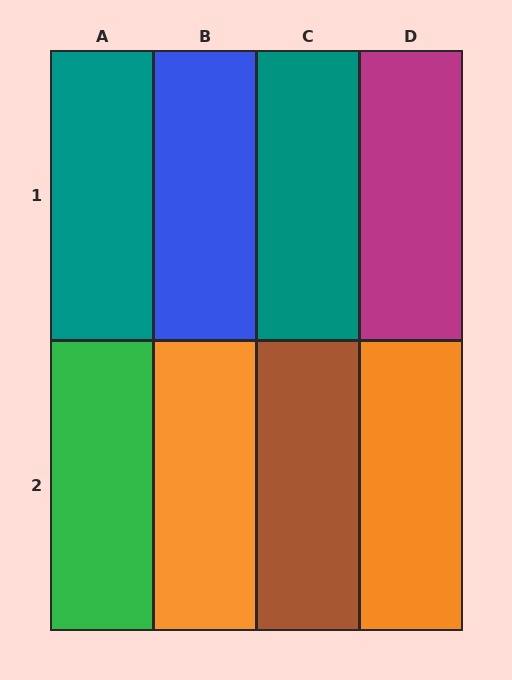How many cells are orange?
2 cells are orange.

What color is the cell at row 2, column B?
Orange.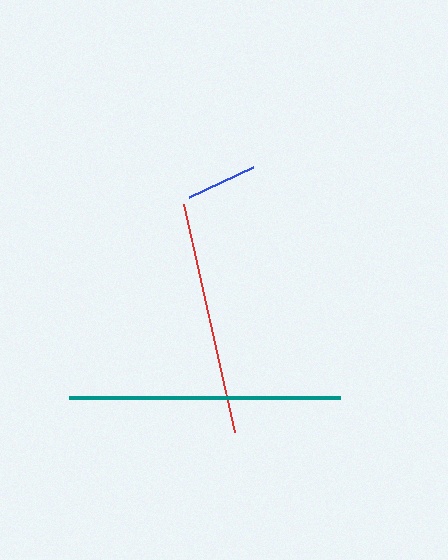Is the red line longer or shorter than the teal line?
The teal line is longer than the red line.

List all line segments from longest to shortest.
From longest to shortest: teal, red, blue.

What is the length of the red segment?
The red segment is approximately 234 pixels long.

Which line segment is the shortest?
The blue line is the shortest at approximately 71 pixels.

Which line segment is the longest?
The teal line is the longest at approximately 272 pixels.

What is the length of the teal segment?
The teal segment is approximately 272 pixels long.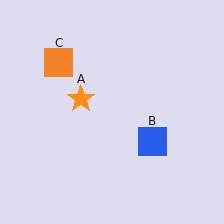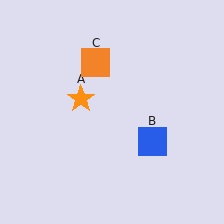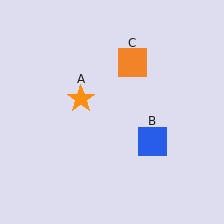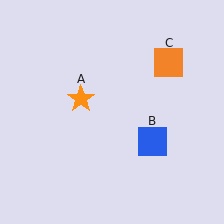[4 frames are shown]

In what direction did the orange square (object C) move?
The orange square (object C) moved right.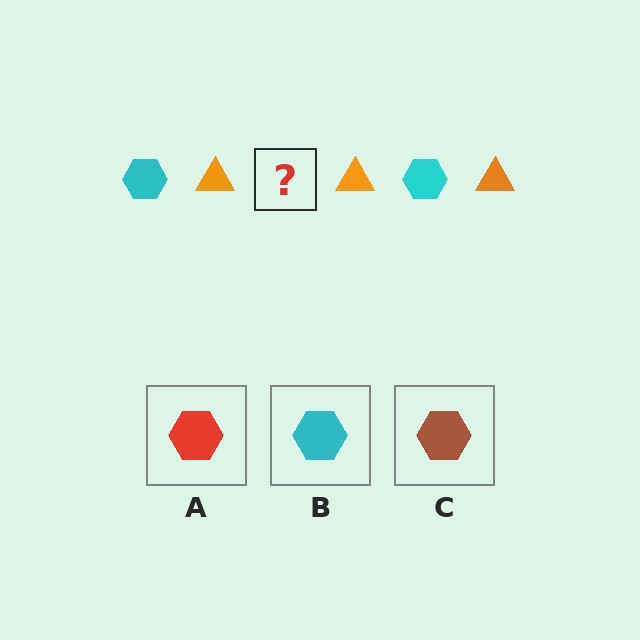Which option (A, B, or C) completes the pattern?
B.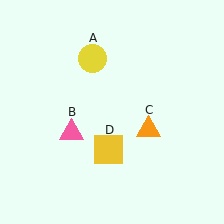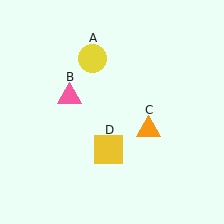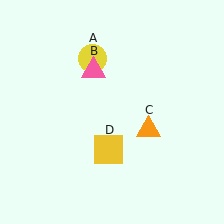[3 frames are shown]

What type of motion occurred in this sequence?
The pink triangle (object B) rotated clockwise around the center of the scene.